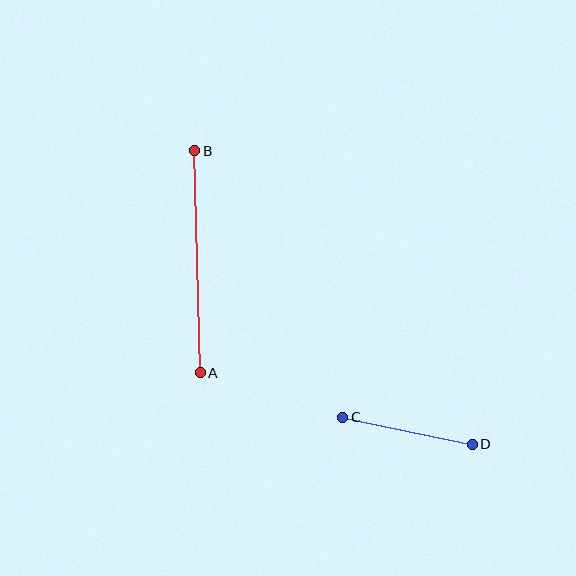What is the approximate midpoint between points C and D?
The midpoint is at approximately (407, 431) pixels.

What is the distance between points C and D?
The distance is approximately 132 pixels.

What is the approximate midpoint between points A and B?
The midpoint is at approximately (197, 262) pixels.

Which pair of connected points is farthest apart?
Points A and B are farthest apart.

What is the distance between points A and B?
The distance is approximately 222 pixels.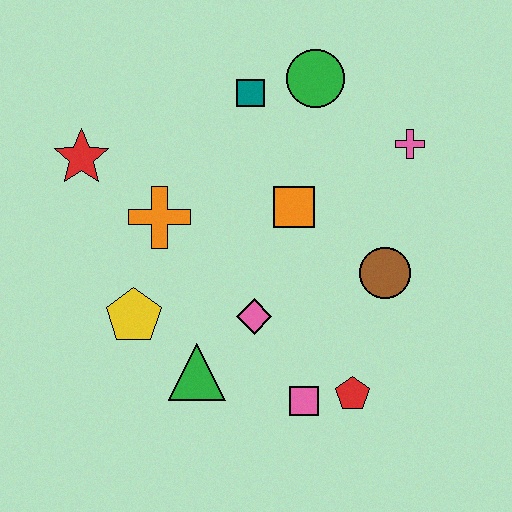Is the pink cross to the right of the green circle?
Yes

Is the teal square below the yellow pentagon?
No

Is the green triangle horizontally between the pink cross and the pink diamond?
No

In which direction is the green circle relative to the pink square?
The green circle is above the pink square.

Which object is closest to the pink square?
The red pentagon is closest to the pink square.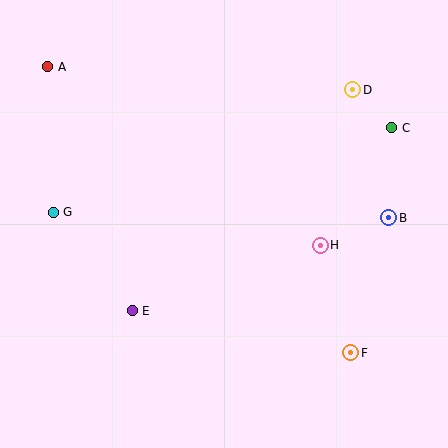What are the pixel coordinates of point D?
Point D is at (353, 90).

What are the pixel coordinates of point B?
Point B is at (389, 218).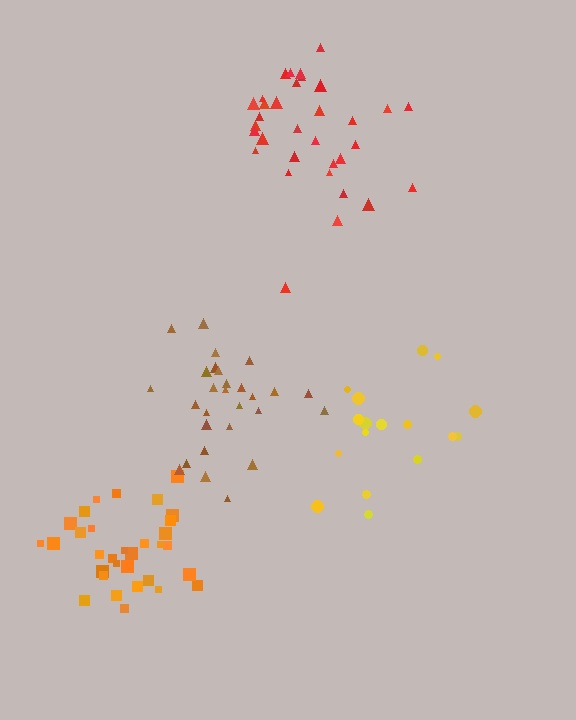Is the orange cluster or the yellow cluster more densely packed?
Orange.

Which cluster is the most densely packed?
Orange.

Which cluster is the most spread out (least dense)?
Yellow.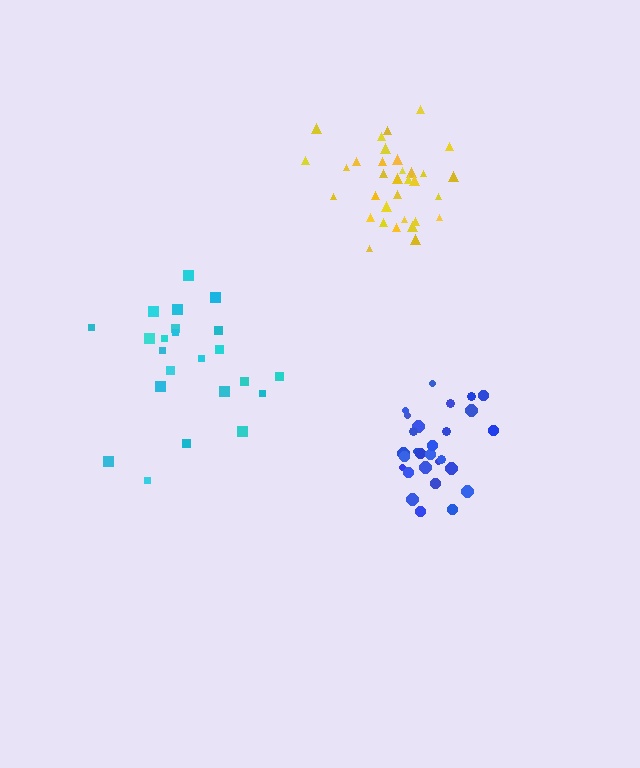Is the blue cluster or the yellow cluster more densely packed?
Blue.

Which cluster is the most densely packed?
Blue.